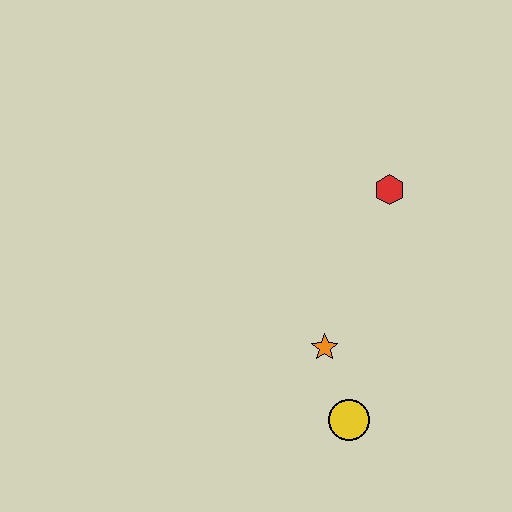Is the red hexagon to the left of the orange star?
No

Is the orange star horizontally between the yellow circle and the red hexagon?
No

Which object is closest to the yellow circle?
The orange star is closest to the yellow circle.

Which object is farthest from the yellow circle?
The red hexagon is farthest from the yellow circle.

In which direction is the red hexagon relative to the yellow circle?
The red hexagon is above the yellow circle.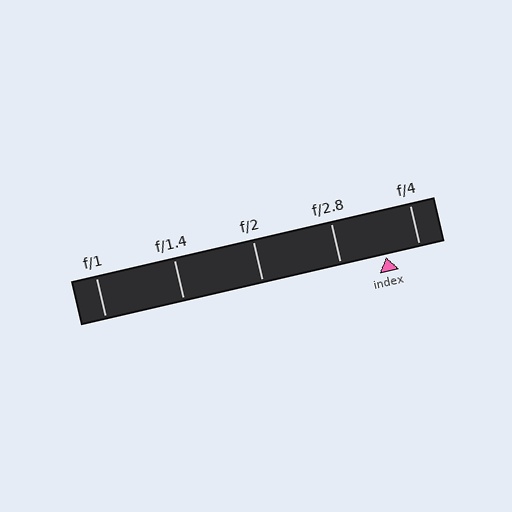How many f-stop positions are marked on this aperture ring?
There are 5 f-stop positions marked.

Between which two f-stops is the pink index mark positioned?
The index mark is between f/2.8 and f/4.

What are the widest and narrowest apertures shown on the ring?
The widest aperture shown is f/1 and the narrowest is f/4.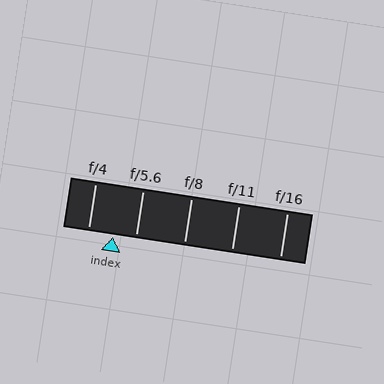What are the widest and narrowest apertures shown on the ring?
The widest aperture shown is f/4 and the narrowest is f/16.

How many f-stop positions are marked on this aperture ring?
There are 5 f-stop positions marked.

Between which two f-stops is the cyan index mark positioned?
The index mark is between f/4 and f/5.6.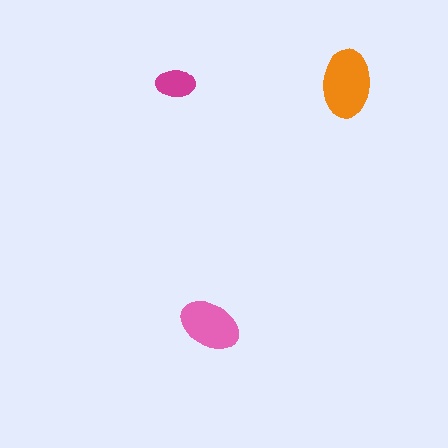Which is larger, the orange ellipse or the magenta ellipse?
The orange one.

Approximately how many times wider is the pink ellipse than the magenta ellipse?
About 1.5 times wider.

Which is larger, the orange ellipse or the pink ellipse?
The orange one.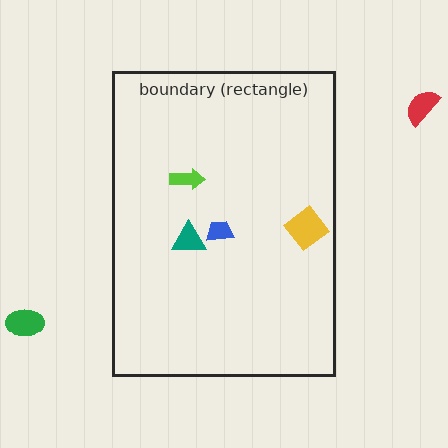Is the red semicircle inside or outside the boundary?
Outside.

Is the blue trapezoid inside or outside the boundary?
Inside.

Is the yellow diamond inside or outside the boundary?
Inside.